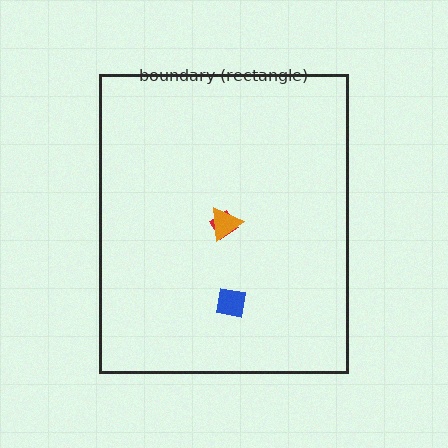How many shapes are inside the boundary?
3 inside, 0 outside.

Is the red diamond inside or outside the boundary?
Inside.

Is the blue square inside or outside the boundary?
Inside.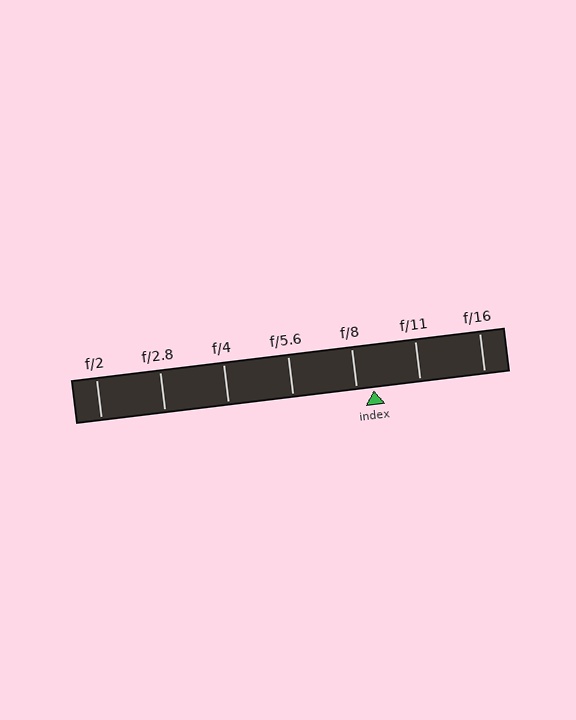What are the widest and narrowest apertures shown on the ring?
The widest aperture shown is f/2 and the narrowest is f/16.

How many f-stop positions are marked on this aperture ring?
There are 7 f-stop positions marked.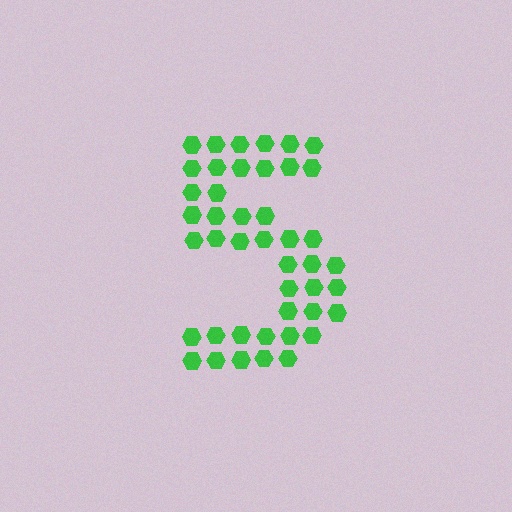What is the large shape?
The large shape is the digit 5.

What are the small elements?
The small elements are hexagons.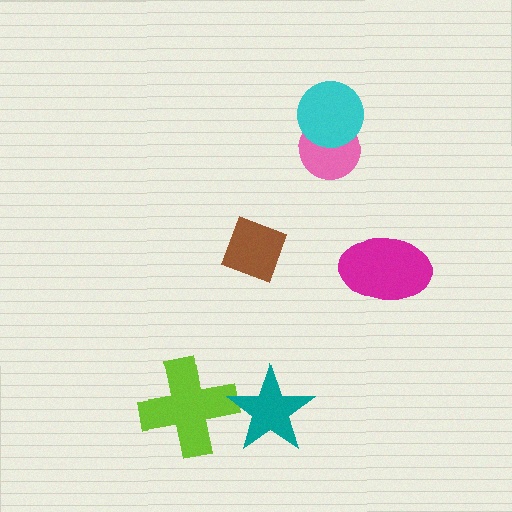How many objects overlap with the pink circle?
1 object overlaps with the pink circle.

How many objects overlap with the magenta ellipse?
0 objects overlap with the magenta ellipse.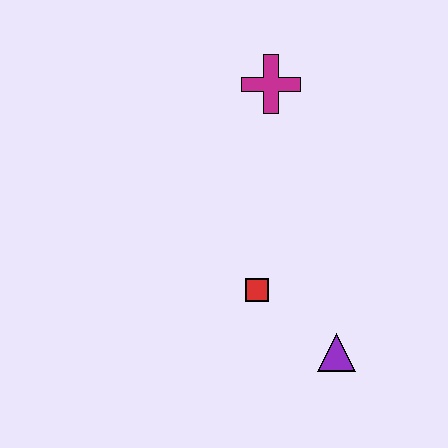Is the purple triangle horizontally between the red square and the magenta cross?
No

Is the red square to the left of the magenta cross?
Yes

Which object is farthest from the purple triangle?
The magenta cross is farthest from the purple triangle.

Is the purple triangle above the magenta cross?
No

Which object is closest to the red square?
The purple triangle is closest to the red square.